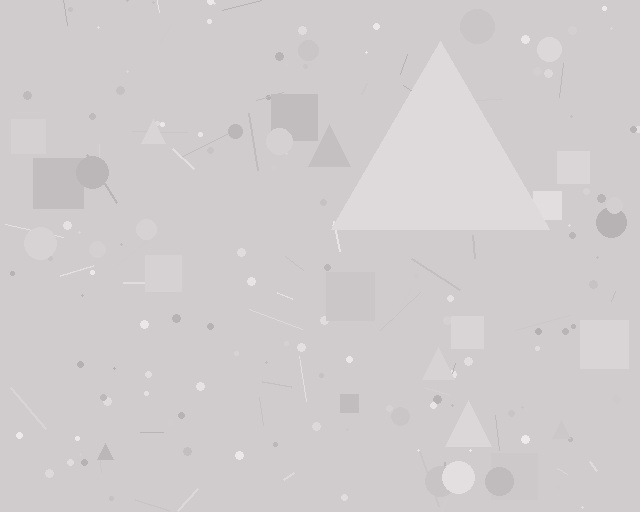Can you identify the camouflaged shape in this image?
The camouflaged shape is a triangle.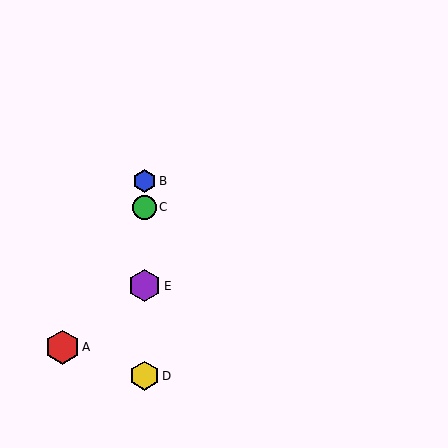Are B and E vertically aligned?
Yes, both are at x≈145.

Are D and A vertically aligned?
No, D is at x≈145 and A is at x≈62.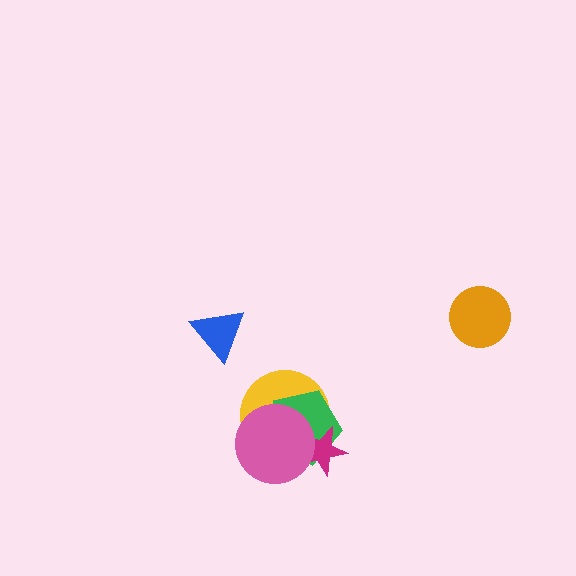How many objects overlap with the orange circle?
0 objects overlap with the orange circle.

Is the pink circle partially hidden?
No, no other shape covers it.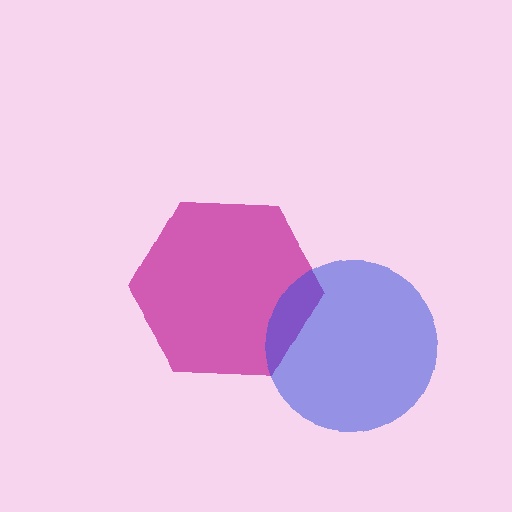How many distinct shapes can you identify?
There are 2 distinct shapes: a magenta hexagon, a blue circle.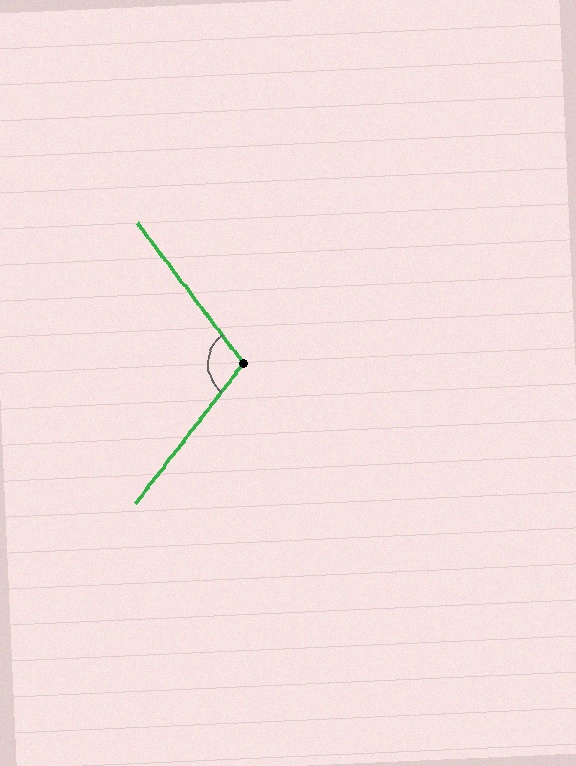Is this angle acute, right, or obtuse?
It is obtuse.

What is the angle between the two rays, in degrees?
Approximately 105 degrees.